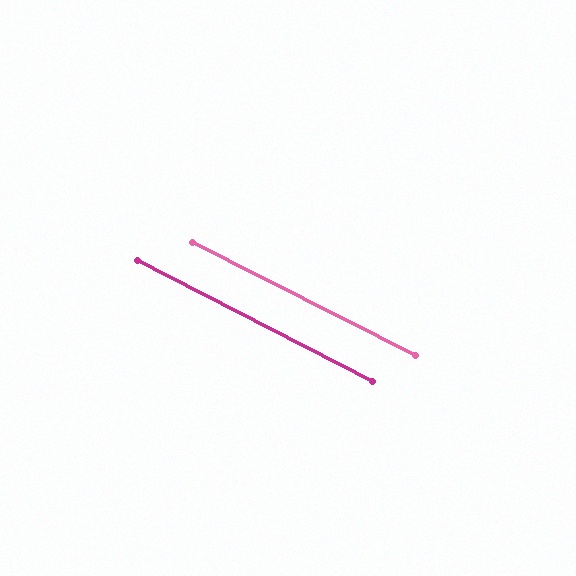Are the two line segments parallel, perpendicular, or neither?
Parallel — their directions differ by only 0.6°.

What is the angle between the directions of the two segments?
Approximately 1 degree.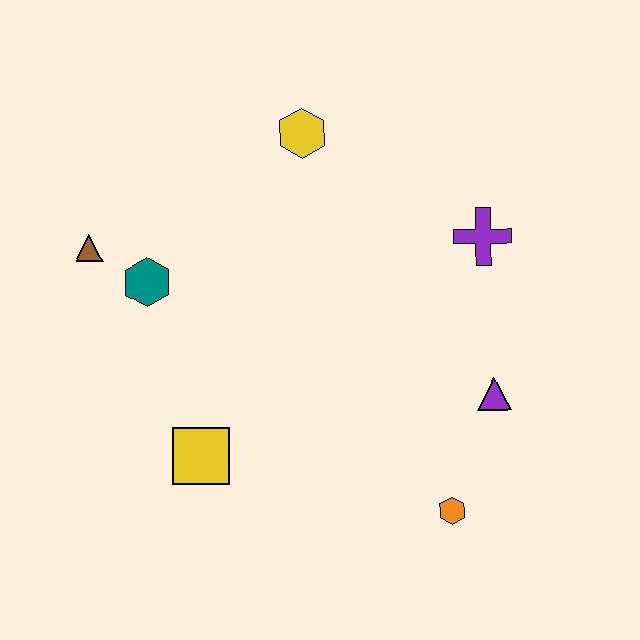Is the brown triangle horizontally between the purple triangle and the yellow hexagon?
No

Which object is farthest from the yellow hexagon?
The orange hexagon is farthest from the yellow hexagon.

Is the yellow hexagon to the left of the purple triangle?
Yes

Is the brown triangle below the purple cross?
Yes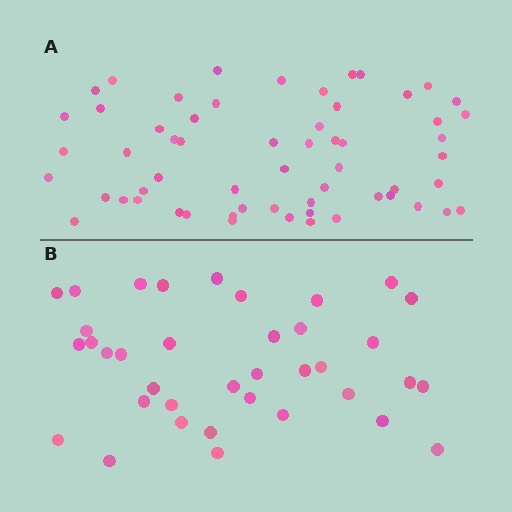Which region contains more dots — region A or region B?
Region A (the top region) has more dots.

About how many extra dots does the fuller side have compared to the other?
Region A has approximately 20 more dots than region B.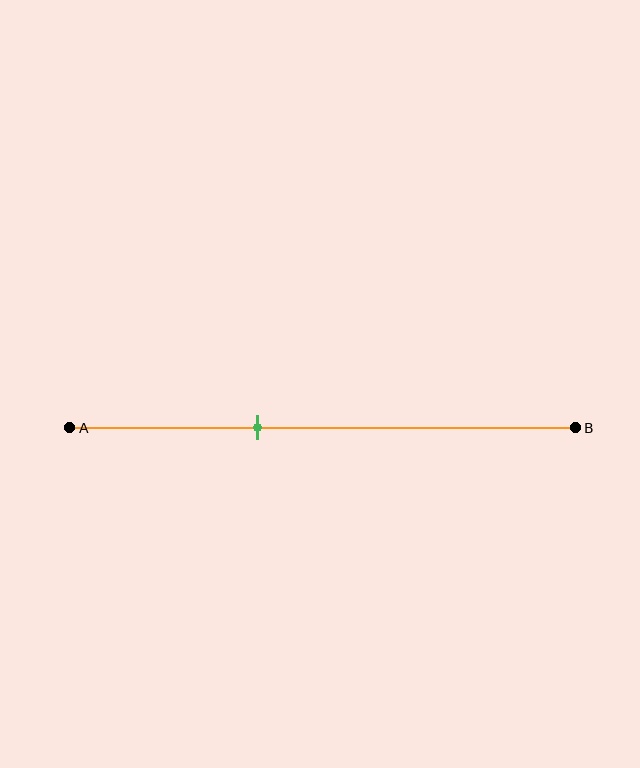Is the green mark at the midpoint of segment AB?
No, the mark is at about 35% from A, not at the 50% midpoint.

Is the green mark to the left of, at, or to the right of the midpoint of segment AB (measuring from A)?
The green mark is to the left of the midpoint of segment AB.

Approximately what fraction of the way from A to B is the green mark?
The green mark is approximately 35% of the way from A to B.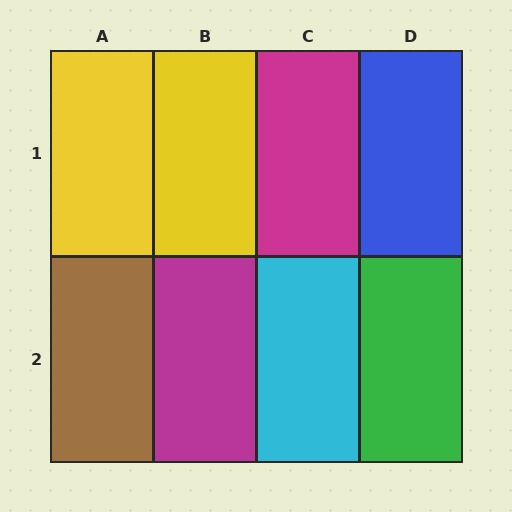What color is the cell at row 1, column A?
Yellow.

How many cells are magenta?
2 cells are magenta.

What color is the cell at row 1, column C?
Magenta.